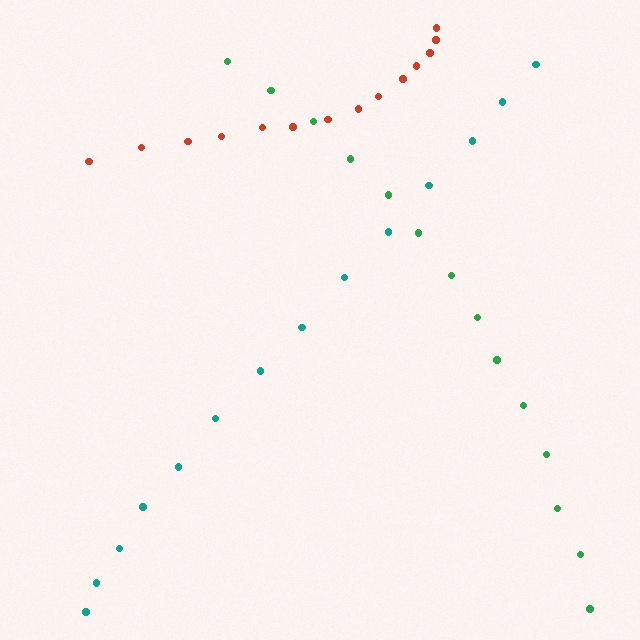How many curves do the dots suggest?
There are 3 distinct paths.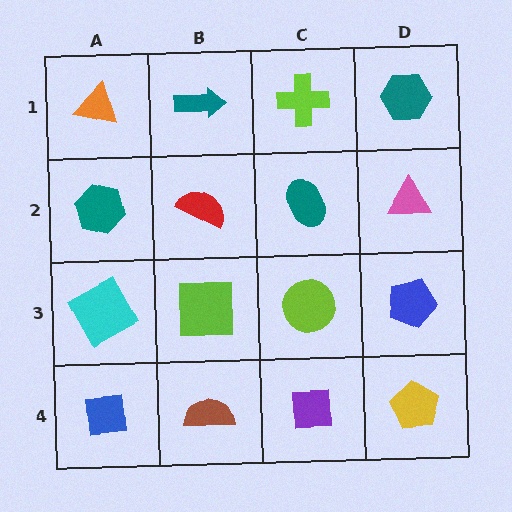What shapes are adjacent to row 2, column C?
A lime cross (row 1, column C), a lime circle (row 3, column C), a red semicircle (row 2, column B), a pink triangle (row 2, column D).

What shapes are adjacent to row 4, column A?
A cyan square (row 3, column A), a brown semicircle (row 4, column B).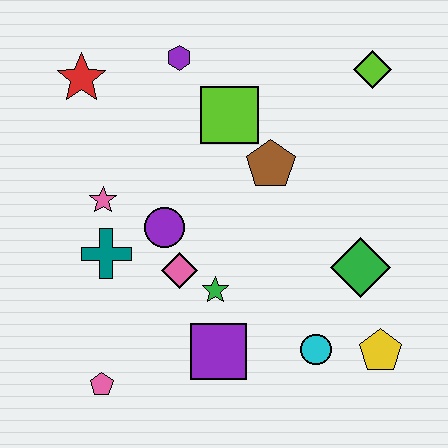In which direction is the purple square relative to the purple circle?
The purple square is below the purple circle.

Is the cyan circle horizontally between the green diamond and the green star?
Yes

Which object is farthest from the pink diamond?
The lime diamond is farthest from the pink diamond.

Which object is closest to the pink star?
The teal cross is closest to the pink star.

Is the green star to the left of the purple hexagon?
No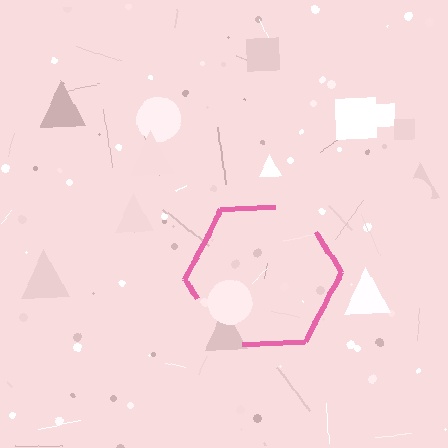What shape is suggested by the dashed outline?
The dashed outline suggests a hexagon.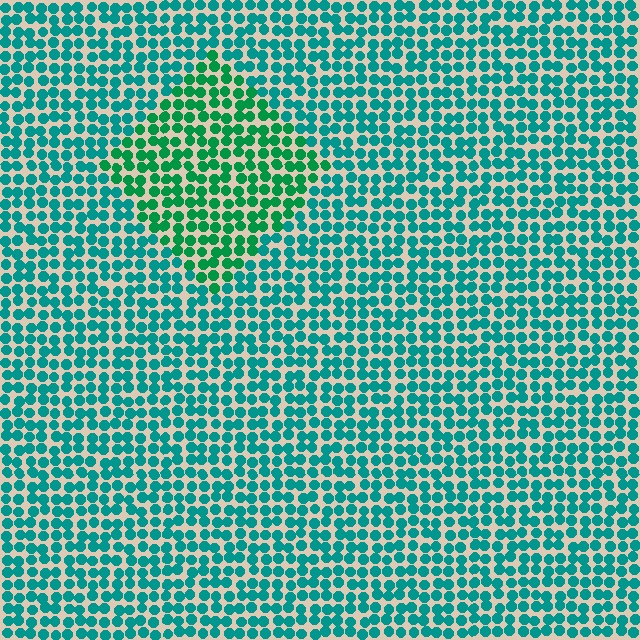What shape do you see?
I see a diamond.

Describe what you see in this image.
The image is filled with small teal elements in a uniform arrangement. A diamond-shaped region is visible where the elements are tinted to a slightly different hue, forming a subtle color boundary.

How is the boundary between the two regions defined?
The boundary is defined purely by a slight shift in hue (about 30 degrees). Spacing, size, and orientation are identical on both sides.